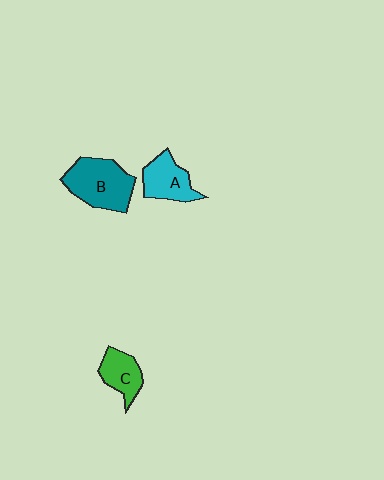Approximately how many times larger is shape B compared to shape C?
Approximately 1.8 times.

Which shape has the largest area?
Shape B (teal).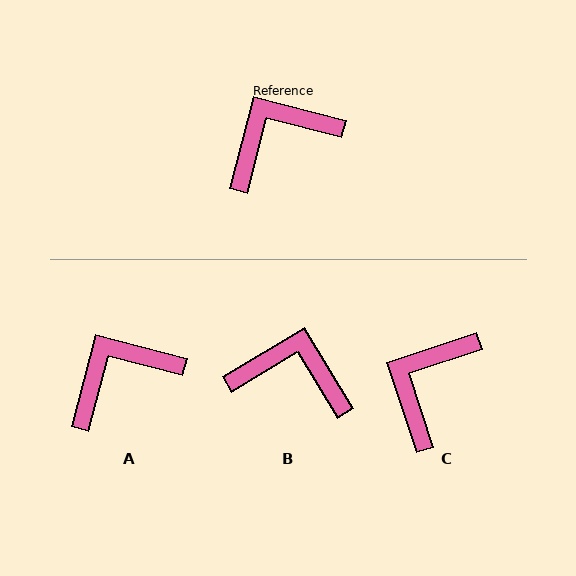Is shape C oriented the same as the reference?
No, it is off by about 33 degrees.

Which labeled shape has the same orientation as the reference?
A.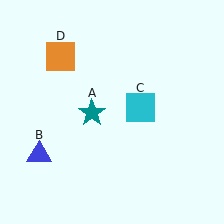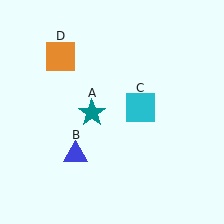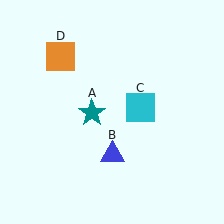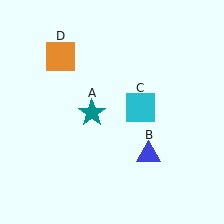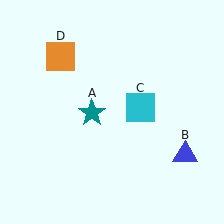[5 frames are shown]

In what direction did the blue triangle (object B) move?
The blue triangle (object B) moved right.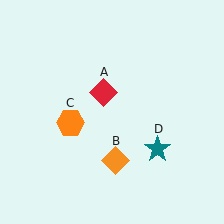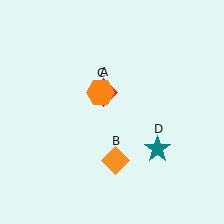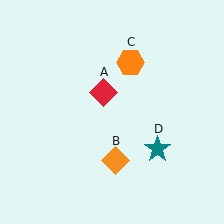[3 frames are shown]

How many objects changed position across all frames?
1 object changed position: orange hexagon (object C).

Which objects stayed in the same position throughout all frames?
Red diamond (object A) and orange diamond (object B) and teal star (object D) remained stationary.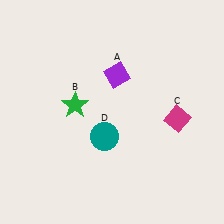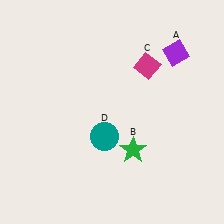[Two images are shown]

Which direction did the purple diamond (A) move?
The purple diamond (A) moved right.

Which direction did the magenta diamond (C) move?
The magenta diamond (C) moved up.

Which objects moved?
The objects that moved are: the purple diamond (A), the green star (B), the magenta diamond (C).